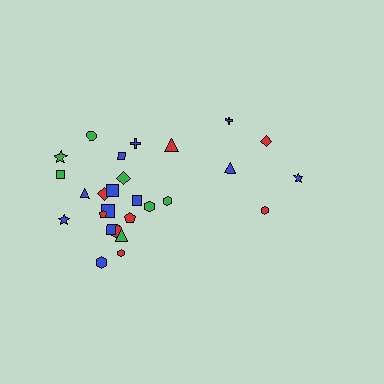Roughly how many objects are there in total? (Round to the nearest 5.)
Roughly 25 objects in total.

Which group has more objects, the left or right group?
The left group.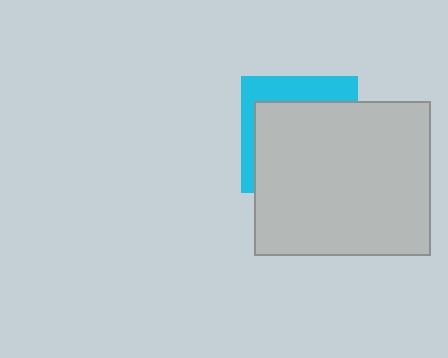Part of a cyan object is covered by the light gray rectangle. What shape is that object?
It is a square.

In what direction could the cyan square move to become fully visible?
The cyan square could move toward the upper-left. That would shift it out from behind the light gray rectangle entirely.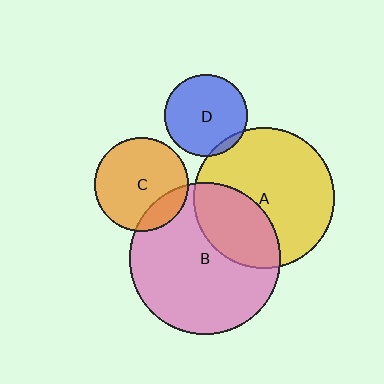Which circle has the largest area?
Circle B (pink).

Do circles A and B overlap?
Yes.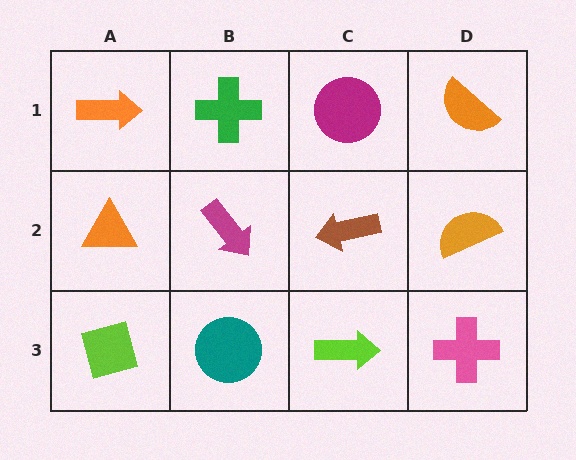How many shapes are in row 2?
4 shapes.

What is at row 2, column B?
A magenta arrow.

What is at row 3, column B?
A teal circle.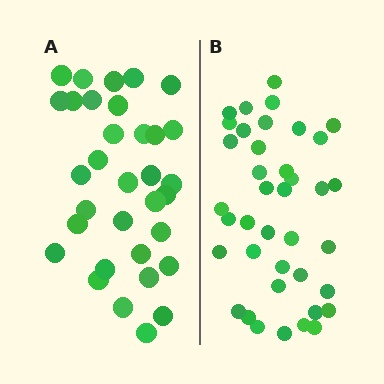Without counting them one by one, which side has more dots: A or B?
Region B (the right region) has more dots.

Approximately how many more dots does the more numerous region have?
Region B has about 6 more dots than region A.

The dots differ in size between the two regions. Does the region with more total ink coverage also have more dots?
No. Region A has more total ink coverage because its dots are larger, but region B actually contains more individual dots. Total area can be misleading — the number of items is what matters here.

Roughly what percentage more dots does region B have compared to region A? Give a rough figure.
About 20% more.